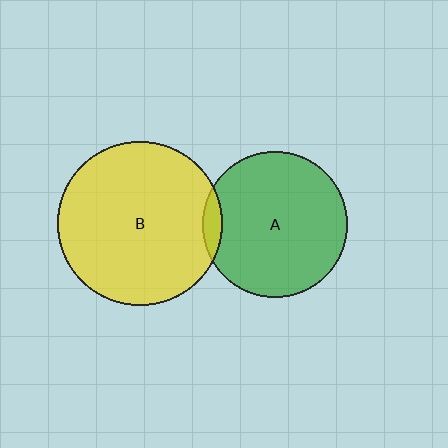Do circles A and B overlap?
Yes.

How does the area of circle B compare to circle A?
Approximately 1.3 times.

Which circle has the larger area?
Circle B (yellow).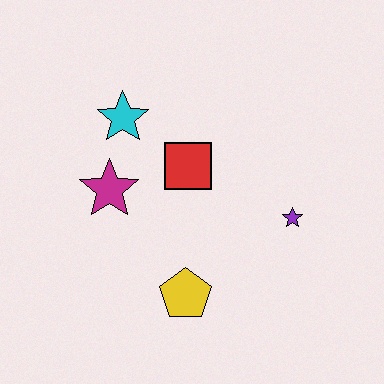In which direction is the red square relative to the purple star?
The red square is to the left of the purple star.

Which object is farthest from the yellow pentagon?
The cyan star is farthest from the yellow pentagon.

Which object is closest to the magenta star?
The cyan star is closest to the magenta star.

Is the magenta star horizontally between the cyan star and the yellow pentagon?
No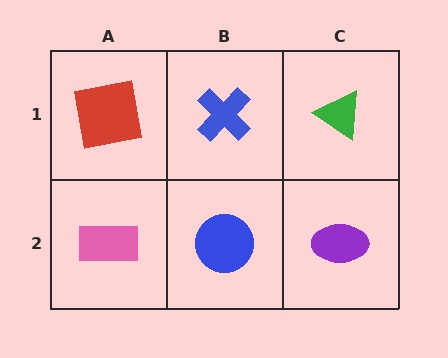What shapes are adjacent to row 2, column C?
A green triangle (row 1, column C), a blue circle (row 2, column B).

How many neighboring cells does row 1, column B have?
3.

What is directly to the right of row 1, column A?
A blue cross.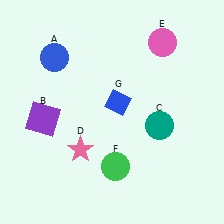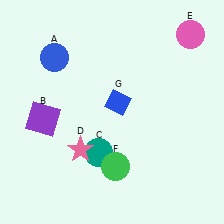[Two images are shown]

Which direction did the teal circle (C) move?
The teal circle (C) moved left.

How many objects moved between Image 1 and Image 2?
2 objects moved between the two images.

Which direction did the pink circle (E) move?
The pink circle (E) moved right.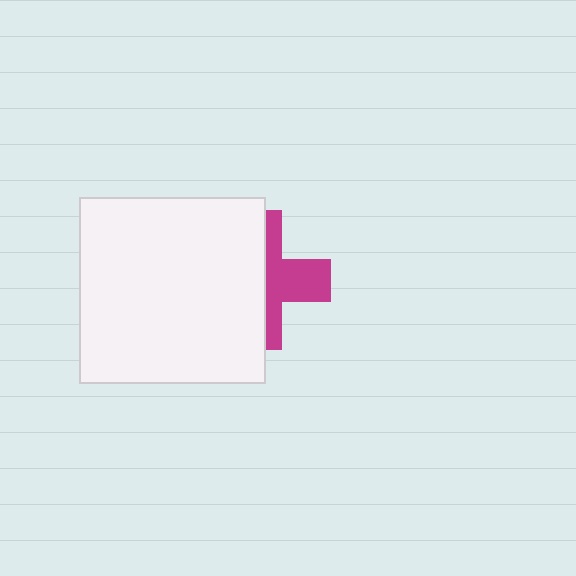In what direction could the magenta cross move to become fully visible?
The magenta cross could move right. That would shift it out from behind the white square entirely.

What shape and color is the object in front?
The object in front is a white square.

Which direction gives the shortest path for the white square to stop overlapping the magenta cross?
Moving left gives the shortest separation.